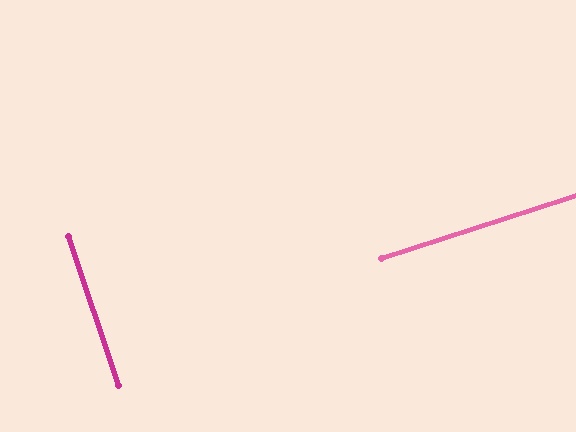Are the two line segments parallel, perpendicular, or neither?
Perpendicular — they meet at approximately 89°.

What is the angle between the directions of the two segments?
Approximately 89 degrees.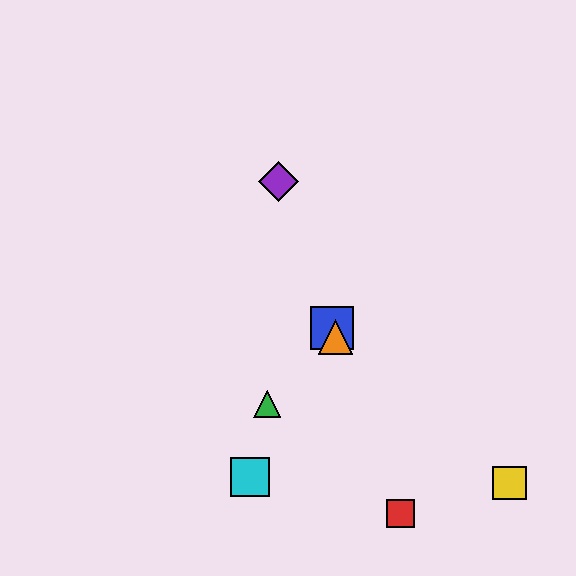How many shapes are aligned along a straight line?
4 shapes (the red square, the blue square, the purple diamond, the orange triangle) are aligned along a straight line.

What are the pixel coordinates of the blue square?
The blue square is at (332, 328).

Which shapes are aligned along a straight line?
The red square, the blue square, the purple diamond, the orange triangle are aligned along a straight line.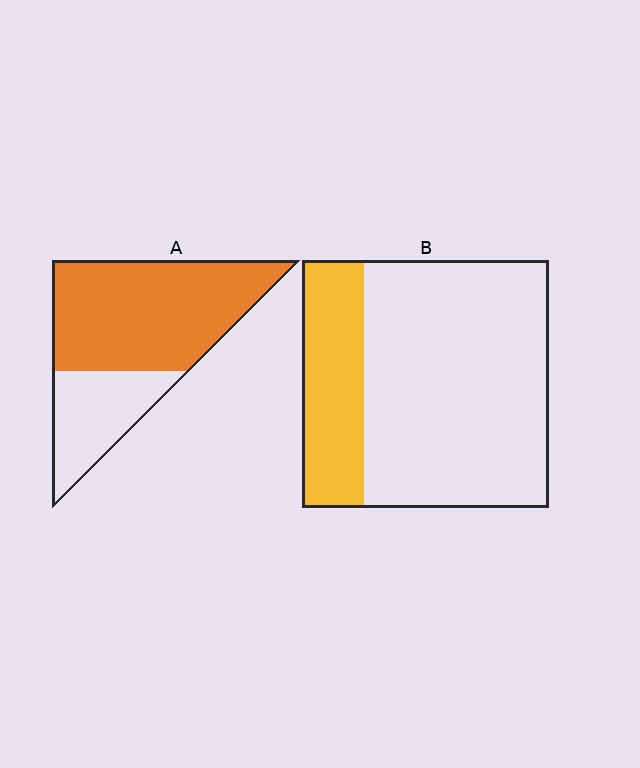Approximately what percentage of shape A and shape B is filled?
A is approximately 70% and B is approximately 25%.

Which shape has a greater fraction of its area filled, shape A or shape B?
Shape A.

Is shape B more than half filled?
No.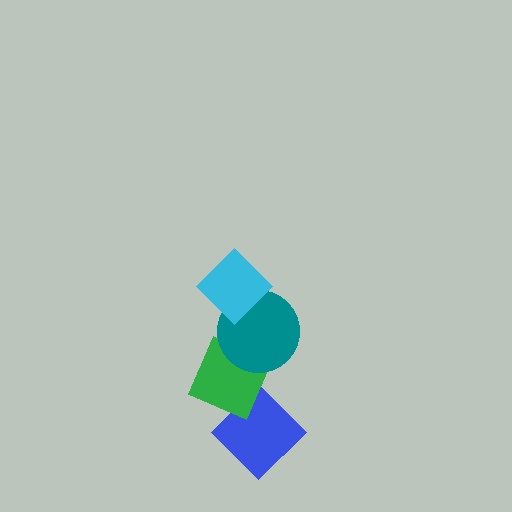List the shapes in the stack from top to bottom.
From top to bottom: the cyan diamond, the teal circle, the green diamond, the blue diamond.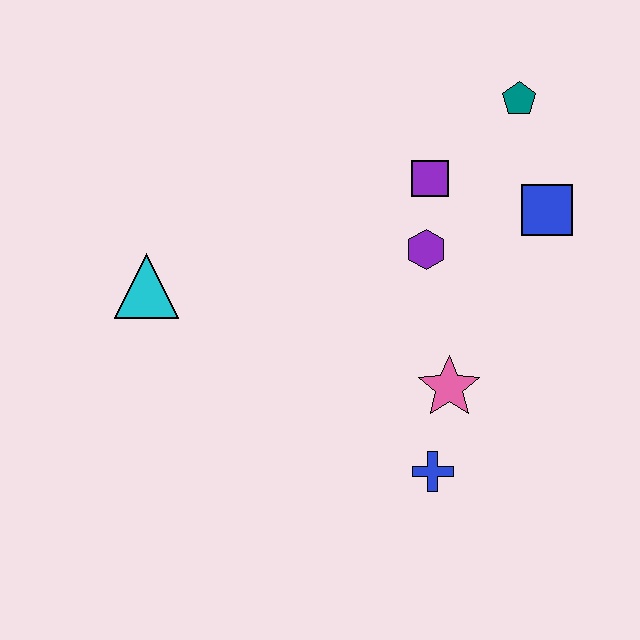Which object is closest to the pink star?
The blue cross is closest to the pink star.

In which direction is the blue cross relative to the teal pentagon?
The blue cross is below the teal pentagon.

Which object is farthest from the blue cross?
The teal pentagon is farthest from the blue cross.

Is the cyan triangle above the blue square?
No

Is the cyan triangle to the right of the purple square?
No